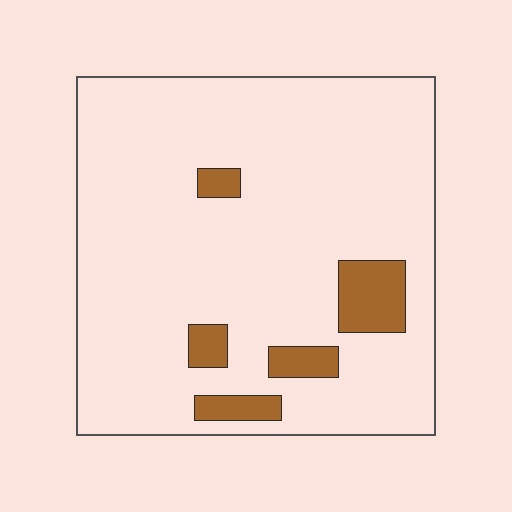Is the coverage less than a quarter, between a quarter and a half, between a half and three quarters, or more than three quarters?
Less than a quarter.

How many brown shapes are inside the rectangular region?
5.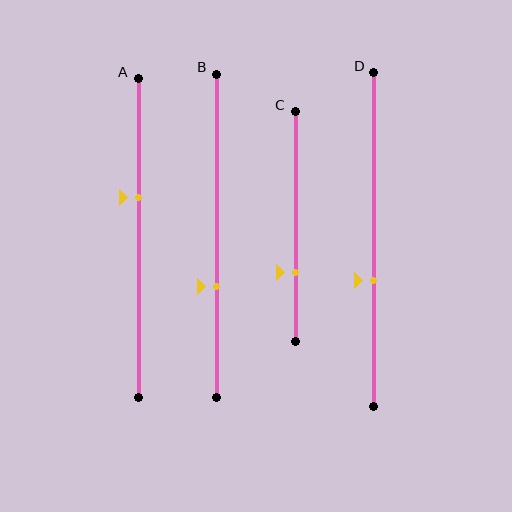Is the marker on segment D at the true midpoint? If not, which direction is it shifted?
No, the marker on segment D is shifted downward by about 12% of the segment length.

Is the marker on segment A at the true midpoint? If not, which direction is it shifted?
No, the marker on segment A is shifted upward by about 13% of the segment length.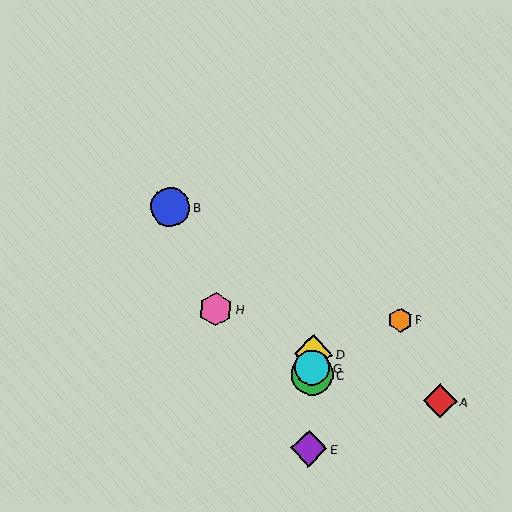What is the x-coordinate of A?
Object A is at x≈440.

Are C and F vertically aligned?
No, C is at x≈312 and F is at x≈401.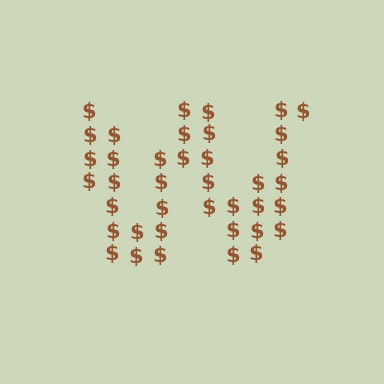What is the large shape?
The large shape is the letter W.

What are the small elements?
The small elements are dollar signs.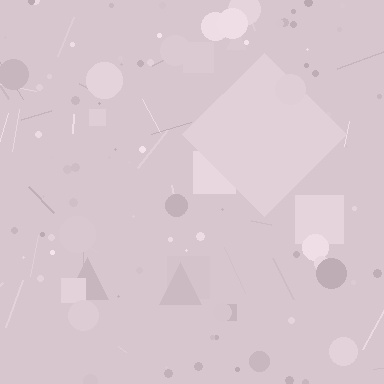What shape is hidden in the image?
A diamond is hidden in the image.